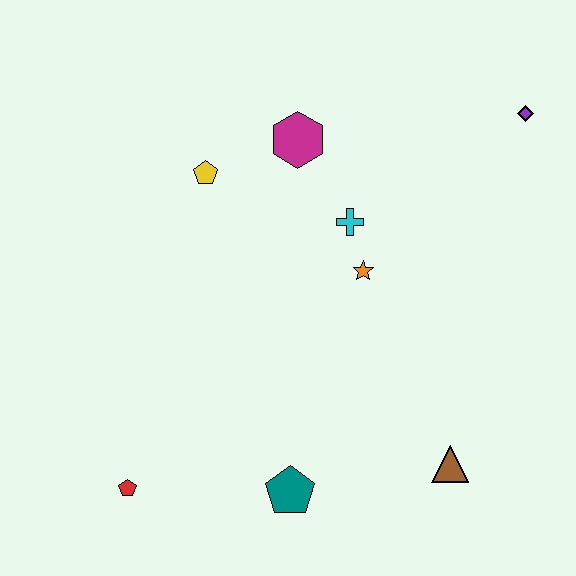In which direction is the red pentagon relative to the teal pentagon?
The red pentagon is to the left of the teal pentagon.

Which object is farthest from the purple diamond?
The red pentagon is farthest from the purple diamond.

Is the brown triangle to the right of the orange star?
Yes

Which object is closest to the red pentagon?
The teal pentagon is closest to the red pentagon.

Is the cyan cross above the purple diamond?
No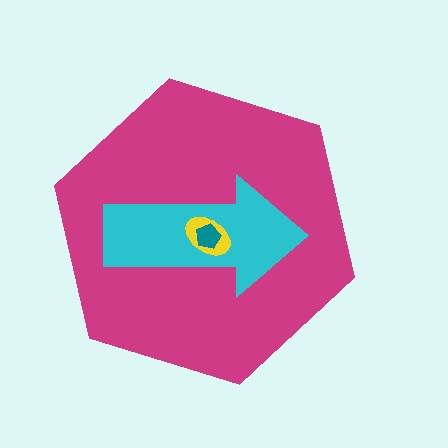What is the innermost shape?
The teal pentagon.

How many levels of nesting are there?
4.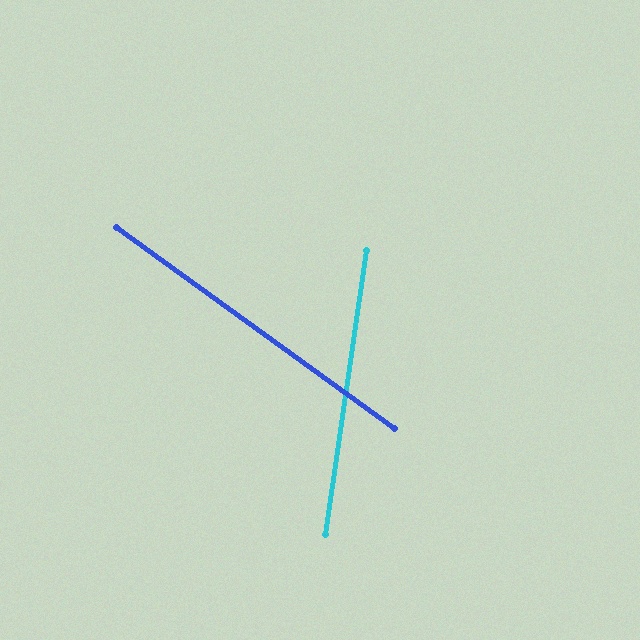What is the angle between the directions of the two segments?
Approximately 63 degrees.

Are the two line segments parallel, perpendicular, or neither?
Neither parallel nor perpendicular — they differ by about 63°.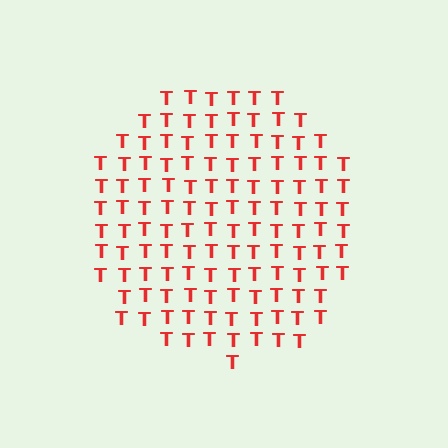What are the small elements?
The small elements are letter T's.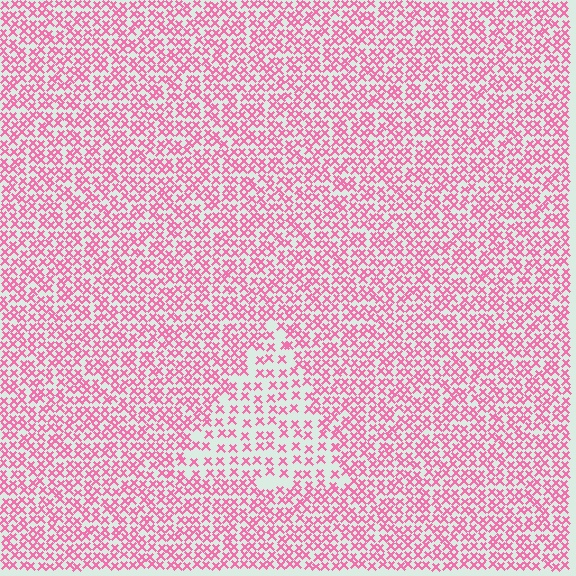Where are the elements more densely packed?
The elements are more densely packed outside the triangle boundary.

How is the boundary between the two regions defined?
The boundary is defined by a change in element density (approximately 1.9x ratio). All elements are the same color, size, and shape.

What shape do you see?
I see a triangle.